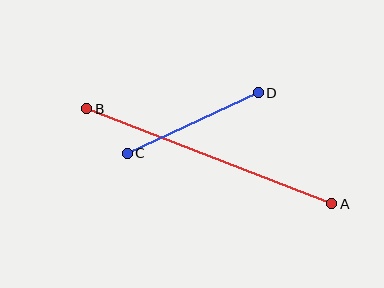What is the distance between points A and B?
The distance is approximately 263 pixels.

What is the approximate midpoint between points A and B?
The midpoint is at approximately (209, 156) pixels.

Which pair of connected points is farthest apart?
Points A and B are farthest apart.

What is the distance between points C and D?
The distance is approximately 144 pixels.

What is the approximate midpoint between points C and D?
The midpoint is at approximately (193, 123) pixels.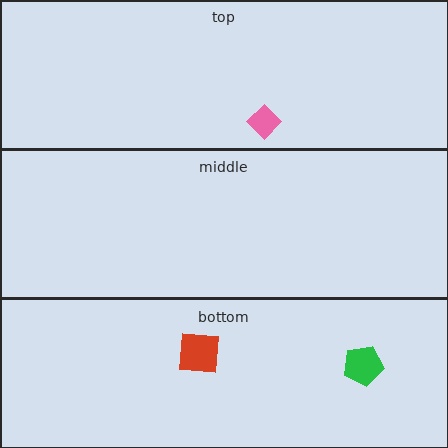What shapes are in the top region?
The pink diamond.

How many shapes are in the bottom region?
2.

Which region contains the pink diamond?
The top region.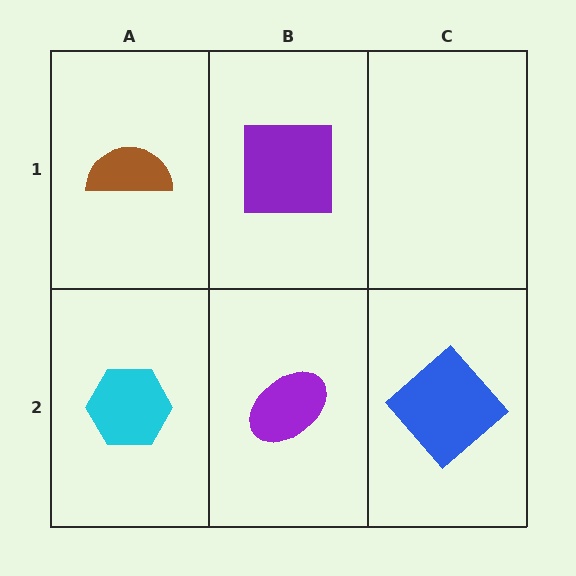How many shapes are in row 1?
2 shapes.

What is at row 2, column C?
A blue diamond.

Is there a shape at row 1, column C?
No, that cell is empty.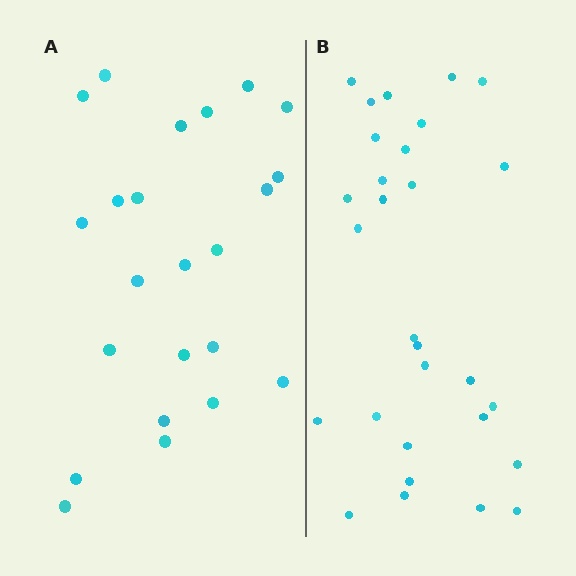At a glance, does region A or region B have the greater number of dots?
Region B (the right region) has more dots.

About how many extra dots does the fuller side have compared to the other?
Region B has about 6 more dots than region A.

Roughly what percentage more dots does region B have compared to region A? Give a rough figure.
About 25% more.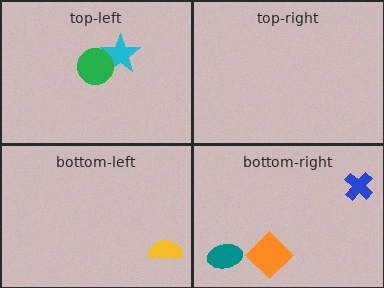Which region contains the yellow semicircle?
The bottom-left region.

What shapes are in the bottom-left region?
The yellow semicircle.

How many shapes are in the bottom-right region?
3.